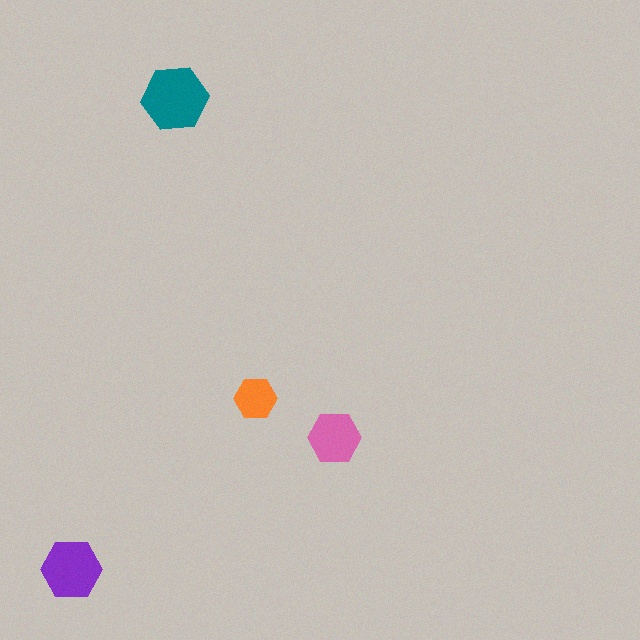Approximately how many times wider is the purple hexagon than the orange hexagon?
About 1.5 times wider.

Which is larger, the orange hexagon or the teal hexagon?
The teal one.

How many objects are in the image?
There are 4 objects in the image.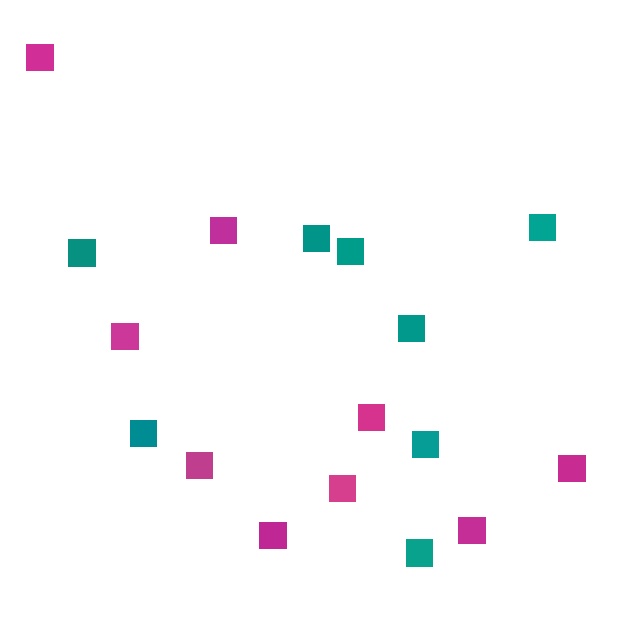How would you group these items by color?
There are 2 groups: one group of magenta squares (9) and one group of teal squares (8).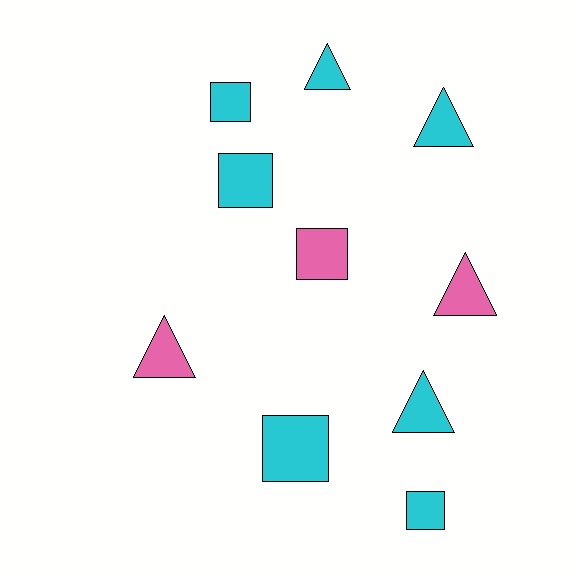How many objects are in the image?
There are 10 objects.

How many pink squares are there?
There is 1 pink square.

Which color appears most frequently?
Cyan, with 7 objects.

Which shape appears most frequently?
Triangle, with 5 objects.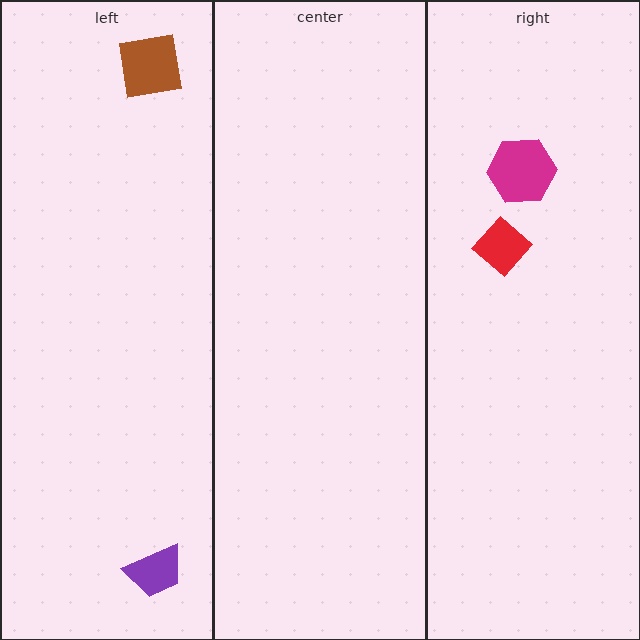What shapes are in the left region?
The purple trapezoid, the brown square.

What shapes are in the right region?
The red diamond, the magenta hexagon.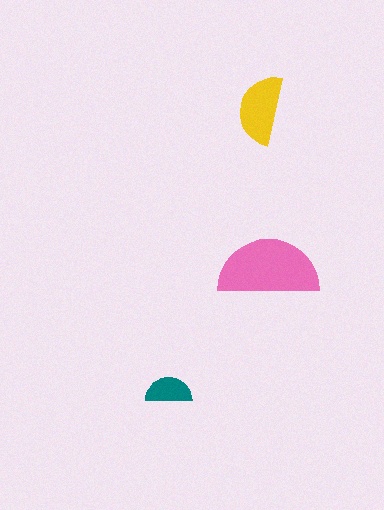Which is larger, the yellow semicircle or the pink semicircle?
The pink one.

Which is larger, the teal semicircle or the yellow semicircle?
The yellow one.